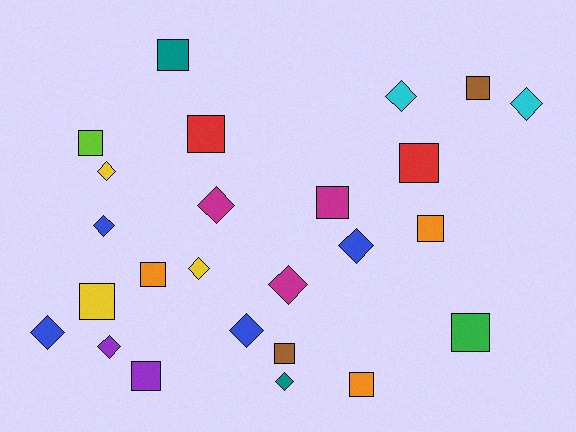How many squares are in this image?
There are 13 squares.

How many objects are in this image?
There are 25 objects.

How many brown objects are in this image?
There are 2 brown objects.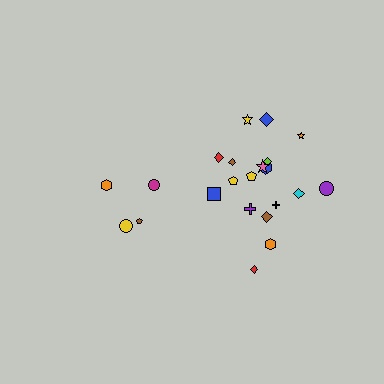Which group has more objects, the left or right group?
The right group.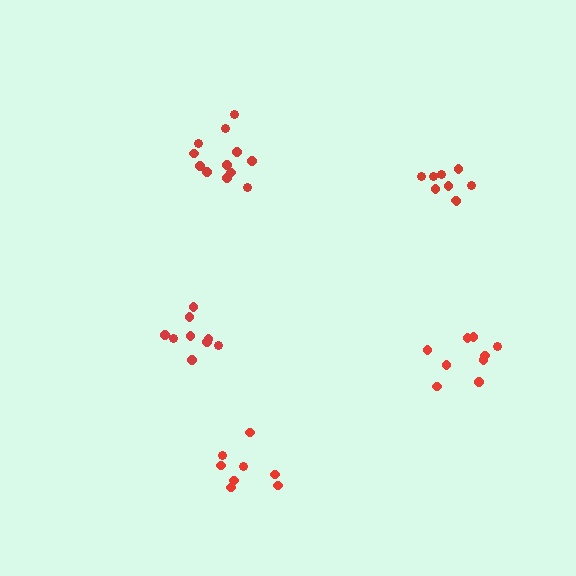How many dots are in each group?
Group 1: 9 dots, Group 2: 12 dots, Group 3: 9 dots, Group 4: 8 dots, Group 5: 9 dots (47 total).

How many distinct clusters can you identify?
There are 5 distinct clusters.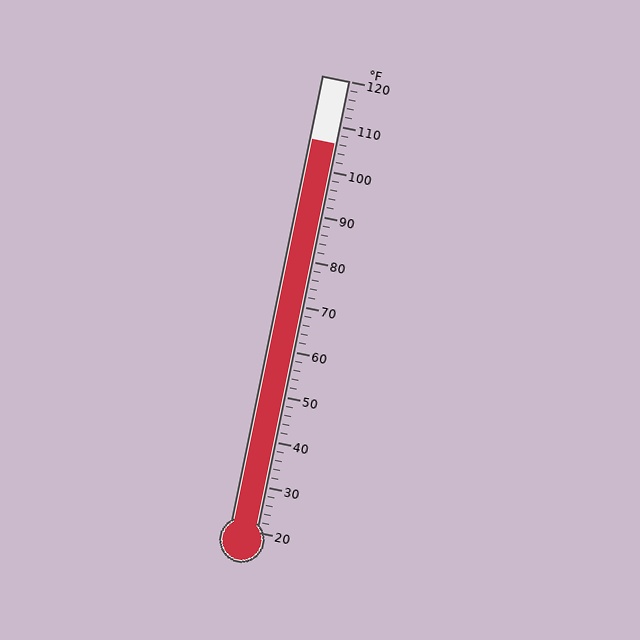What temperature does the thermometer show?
The thermometer shows approximately 106°F.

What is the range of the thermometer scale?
The thermometer scale ranges from 20°F to 120°F.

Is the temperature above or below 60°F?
The temperature is above 60°F.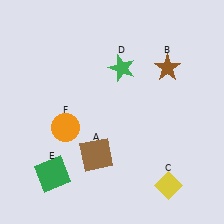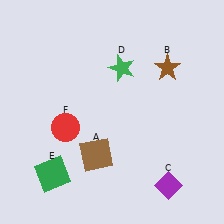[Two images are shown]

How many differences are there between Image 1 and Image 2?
There are 2 differences between the two images.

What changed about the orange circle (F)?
In Image 1, F is orange. In Image 2, it changed to red.